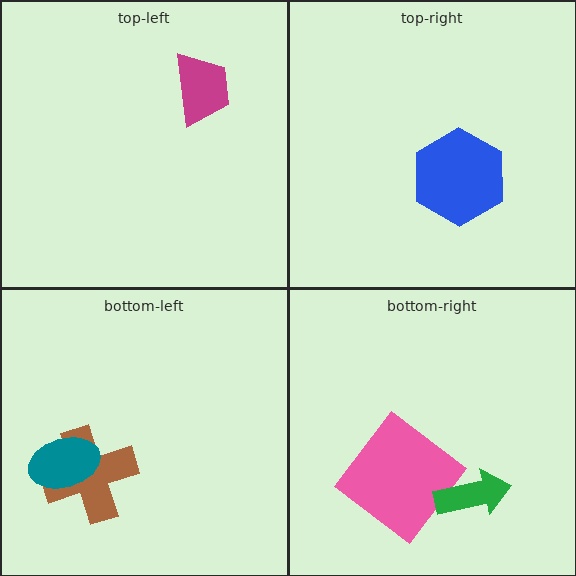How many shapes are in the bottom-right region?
2.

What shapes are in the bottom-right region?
The pink diamond, the green arrow.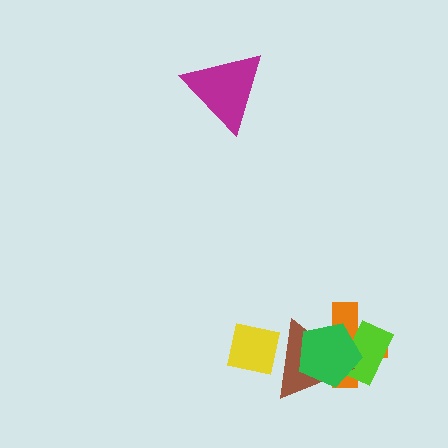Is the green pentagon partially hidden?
No, no other shape covers it.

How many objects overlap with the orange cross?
3 objects overlap with the orange cross.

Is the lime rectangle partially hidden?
Yes, it is partially covered by another shape.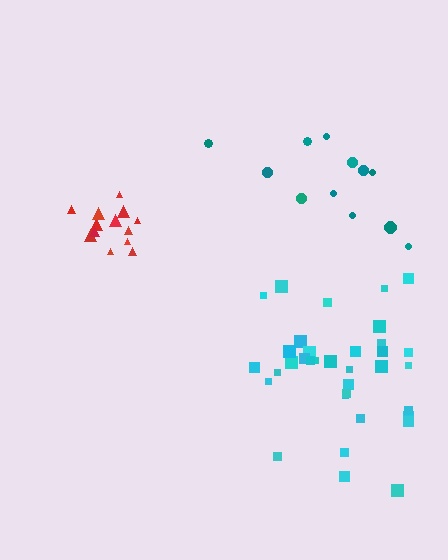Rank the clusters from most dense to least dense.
red, cyan, teal.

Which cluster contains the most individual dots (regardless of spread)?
Cyan (35).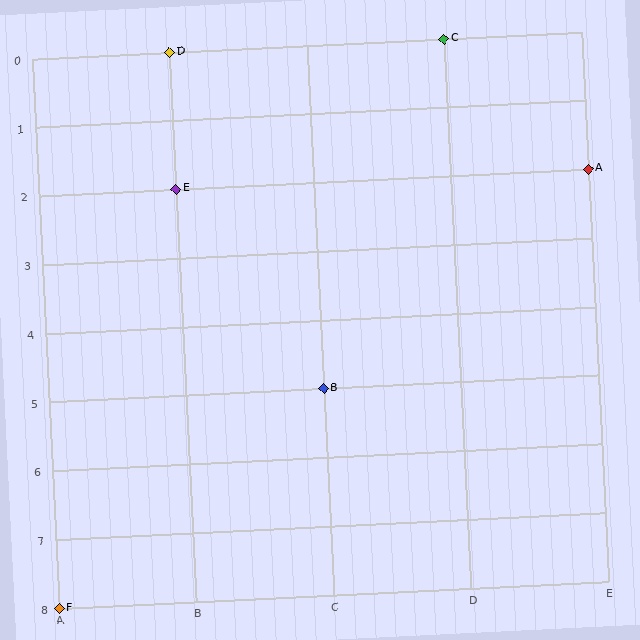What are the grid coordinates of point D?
Point D is at grid coordinates (B, 0).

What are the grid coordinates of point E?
Point E is at grid coordinates (B, 2).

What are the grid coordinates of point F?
Point F is at grid coordinates (A, 8).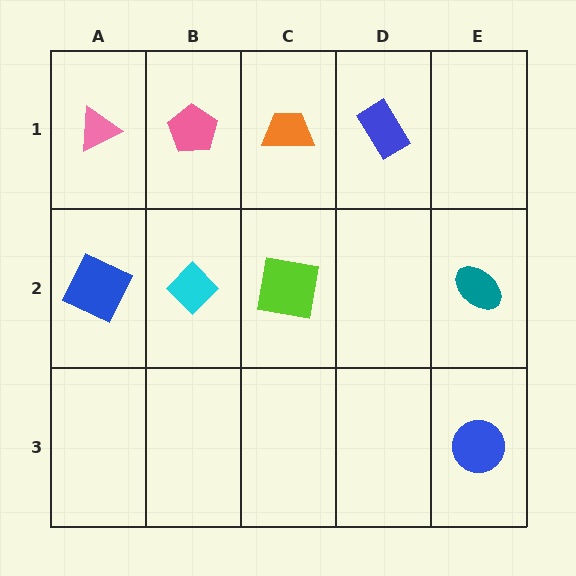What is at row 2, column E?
A teal ellipse.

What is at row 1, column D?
A blue rectangle.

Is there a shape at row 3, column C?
No, that cell is empty.